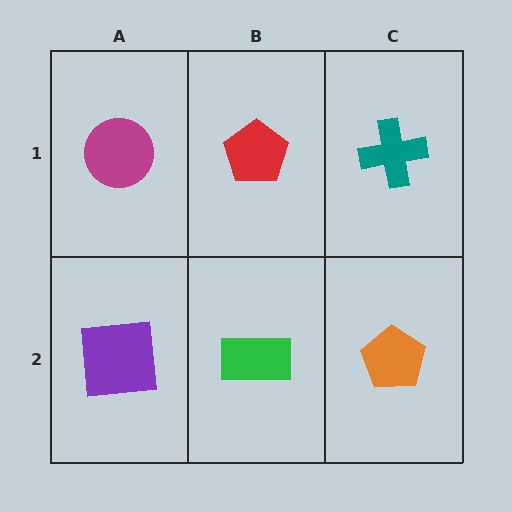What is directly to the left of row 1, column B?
A magenta circle.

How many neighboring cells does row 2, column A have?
2.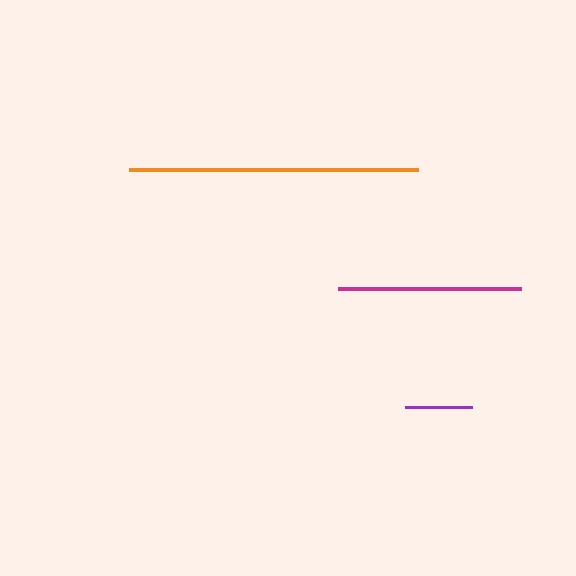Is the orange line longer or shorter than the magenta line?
The orange line is longer than the magenta line.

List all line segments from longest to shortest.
From longest to shortest: orange, magenta, purple.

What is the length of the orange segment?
The orange segment is approximately 289 pixels long.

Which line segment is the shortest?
The purple line is the shortest at approximately 67 pixels.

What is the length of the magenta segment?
The magenta segment is approximately 184 pixels long.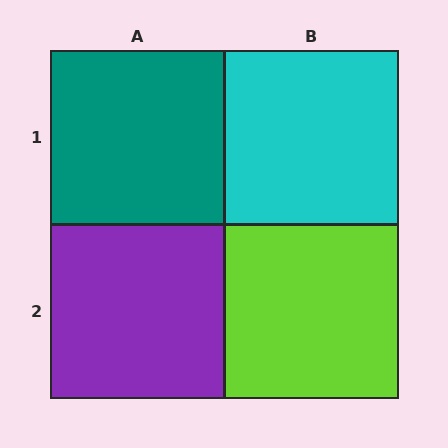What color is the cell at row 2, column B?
Lime.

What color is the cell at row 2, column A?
Purple.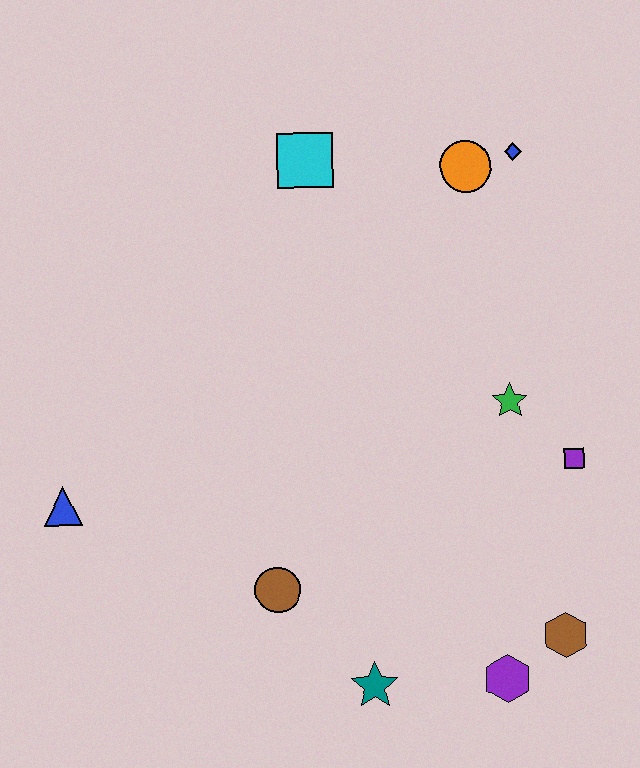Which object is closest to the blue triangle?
The brown circle is closest to the blue triangle.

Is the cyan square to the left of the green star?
Yes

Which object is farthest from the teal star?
The blue diamond is farthest from the teal star.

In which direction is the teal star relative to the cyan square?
The teal star is below the cyan square.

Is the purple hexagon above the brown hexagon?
No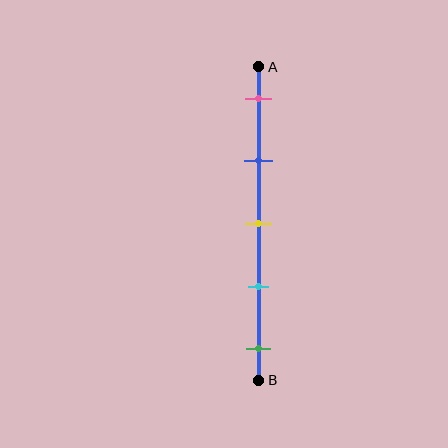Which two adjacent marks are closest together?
The yellow and cyan marks are the closest adjacent pair.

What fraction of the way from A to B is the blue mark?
The blue mark is approximately 30% (0.3) of the way from A to B.